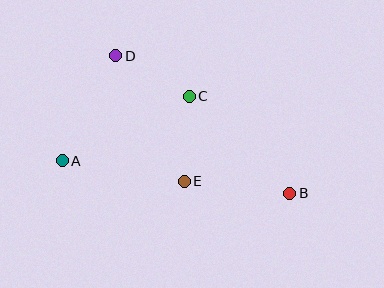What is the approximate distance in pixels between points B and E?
The distance between B and E is approximately 106 pixels.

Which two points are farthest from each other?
Points A and B are farthest from each other.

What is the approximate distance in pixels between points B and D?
The distance between B and D is approximately 221 pixels.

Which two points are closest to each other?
Points C and D are closest to each other.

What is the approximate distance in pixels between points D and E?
The distance between D and E is approximately 143 pixels.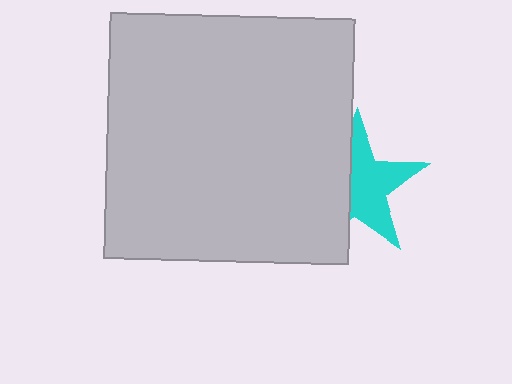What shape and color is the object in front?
The object in front is a light gray square.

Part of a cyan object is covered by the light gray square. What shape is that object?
It is a star.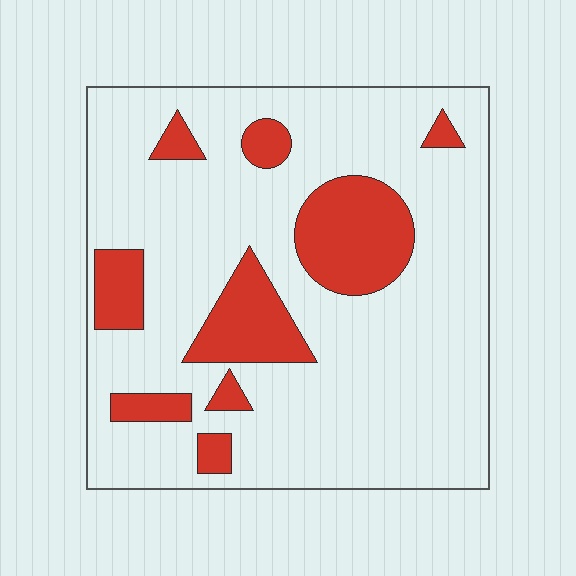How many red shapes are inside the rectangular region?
9.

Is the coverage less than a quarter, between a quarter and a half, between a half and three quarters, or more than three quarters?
Less than a quarter.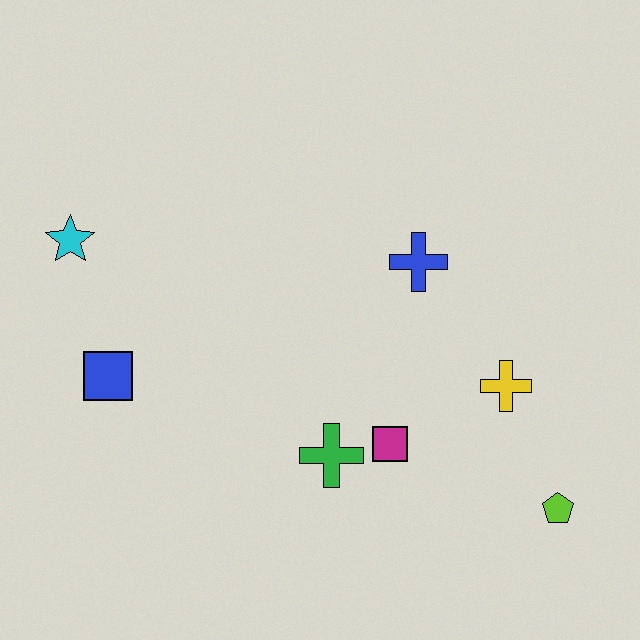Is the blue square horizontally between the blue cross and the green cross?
No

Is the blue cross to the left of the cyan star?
No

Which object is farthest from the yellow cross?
The cyan star is farthest from the yellow cross.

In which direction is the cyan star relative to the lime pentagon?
The cyan star is to the left of the lime pentagon.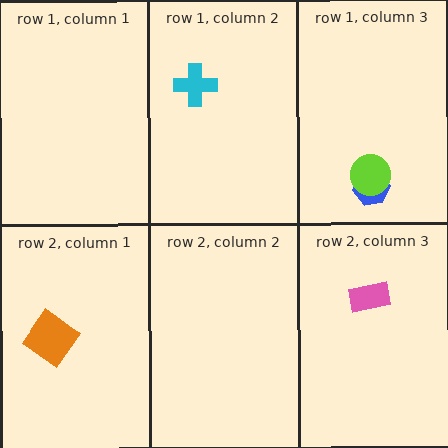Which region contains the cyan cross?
The row 1, column 2 region.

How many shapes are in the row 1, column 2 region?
1.